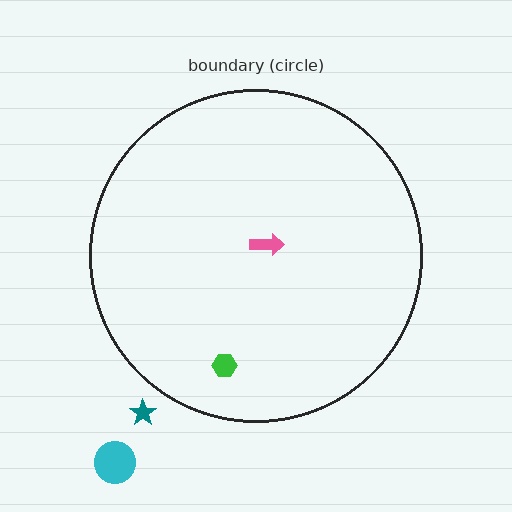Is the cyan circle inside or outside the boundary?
Outside.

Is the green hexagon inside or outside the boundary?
Inside.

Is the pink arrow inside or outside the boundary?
Inside.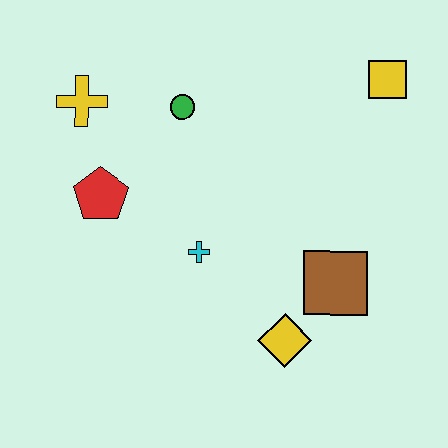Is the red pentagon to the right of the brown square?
No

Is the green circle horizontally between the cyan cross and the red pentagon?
Yes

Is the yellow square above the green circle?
Yes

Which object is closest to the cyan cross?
The red pentagon is closest to the cyan cross.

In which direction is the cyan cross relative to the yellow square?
The cyan cross is to the left of the yellow square.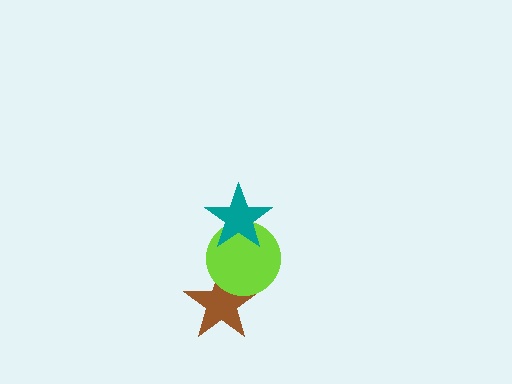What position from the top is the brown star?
The brown star is 3rd from the top.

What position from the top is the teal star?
The teal star is 1st from the top.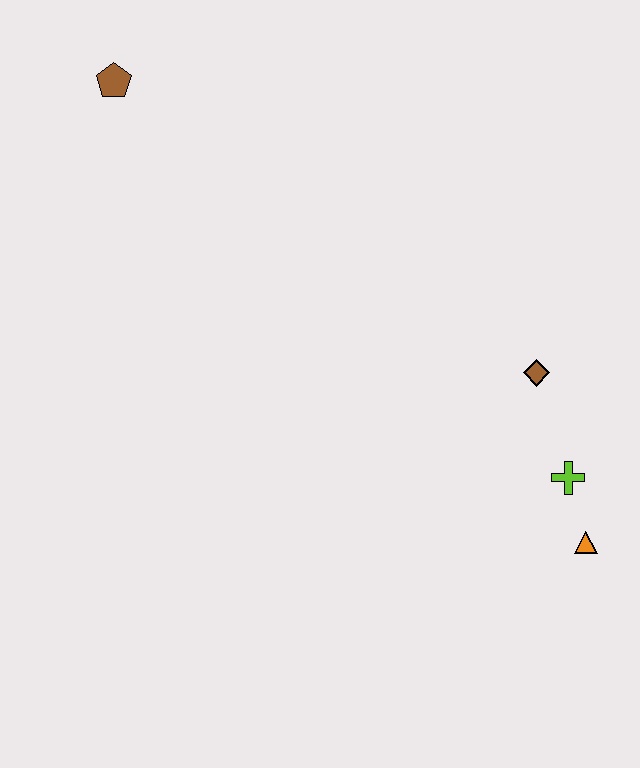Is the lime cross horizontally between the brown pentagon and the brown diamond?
No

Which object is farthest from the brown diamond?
The brown pentagon is farthest from the brown diamond.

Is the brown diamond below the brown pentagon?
Yes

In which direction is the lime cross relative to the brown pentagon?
The lime cross is to the right of the brown pentagon.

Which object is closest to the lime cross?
The orange triangle is closest to the lime cross.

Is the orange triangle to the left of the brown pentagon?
No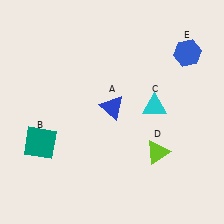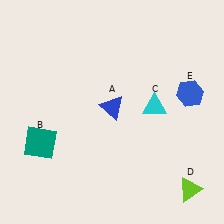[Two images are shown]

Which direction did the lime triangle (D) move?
The lime triangle (D) moved down.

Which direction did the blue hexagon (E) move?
The blue hexagon (E) moved down.